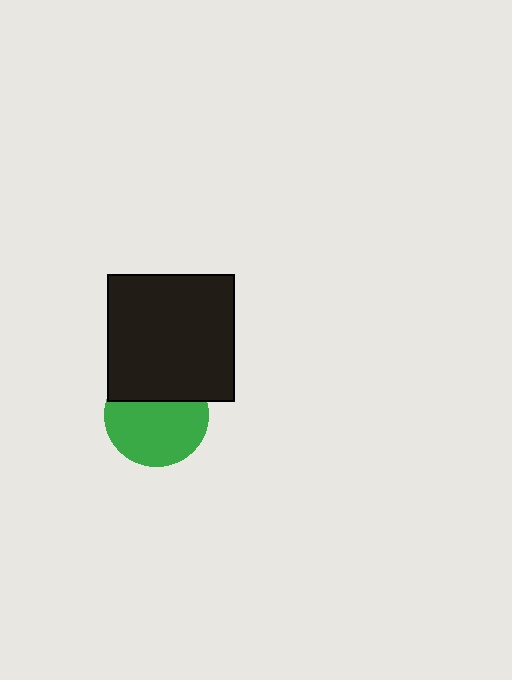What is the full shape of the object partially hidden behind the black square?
The partially hidden object is a green circle.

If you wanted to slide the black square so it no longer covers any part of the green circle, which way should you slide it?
Slide it up — that is the most direct way to separate the two shapes.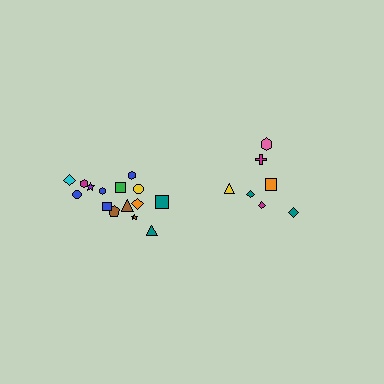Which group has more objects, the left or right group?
The left group.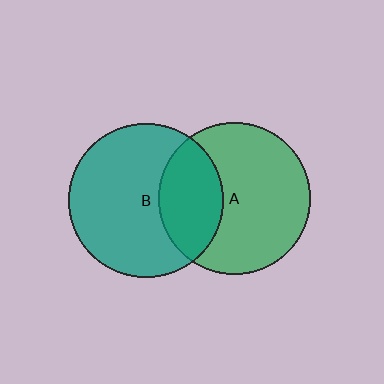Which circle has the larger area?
Circle B (teal).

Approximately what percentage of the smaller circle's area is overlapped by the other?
Approximately 30%.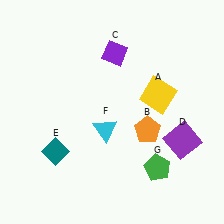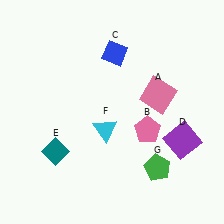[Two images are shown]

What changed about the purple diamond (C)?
In Image 1, C is purple. In Image 2, it changed to blue.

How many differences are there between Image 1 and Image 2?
There are 3 differences between the two images.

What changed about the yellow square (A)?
In Image 1, A is yellow. In Image 2, it changed to pink.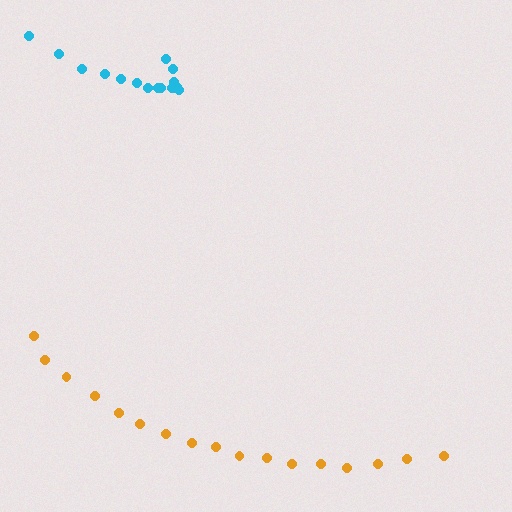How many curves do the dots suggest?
There are 2 distinct paths.